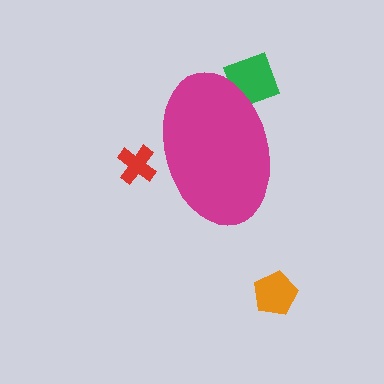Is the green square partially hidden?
Yes, the green square is partially hidden behind the magenta ellipse.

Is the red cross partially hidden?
Yes, the red cross is partially hidden behind the magenta ellipse.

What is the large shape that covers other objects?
A magenta ellipse.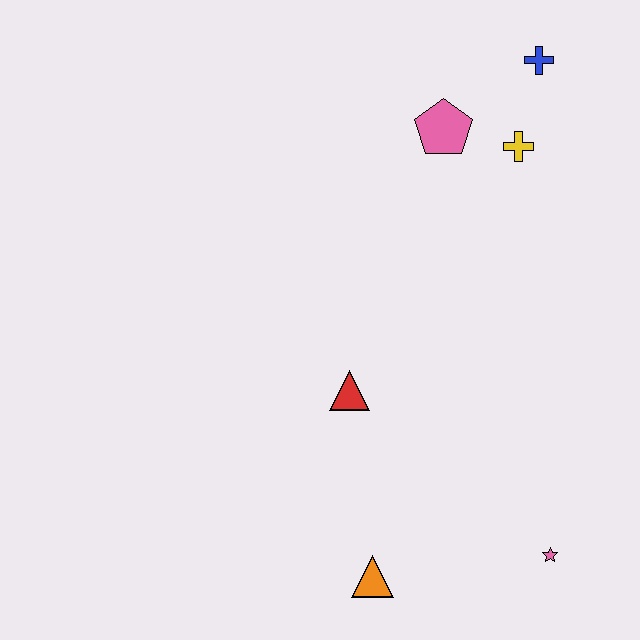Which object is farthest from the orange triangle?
The blue cross is farthest from the orange triangle.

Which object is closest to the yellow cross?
The pink pentagon is closest to the yellow cross.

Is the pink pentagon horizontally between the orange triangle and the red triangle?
No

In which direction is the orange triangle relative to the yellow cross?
The orange triangle is below the yellow cross.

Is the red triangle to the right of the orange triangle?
No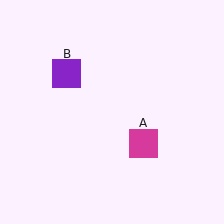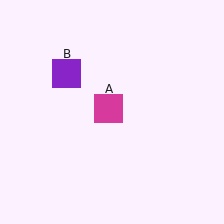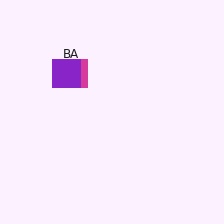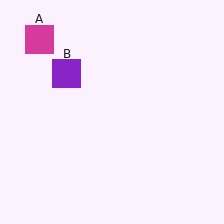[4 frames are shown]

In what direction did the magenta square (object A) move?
The magenta square (object A) moved up and to the left.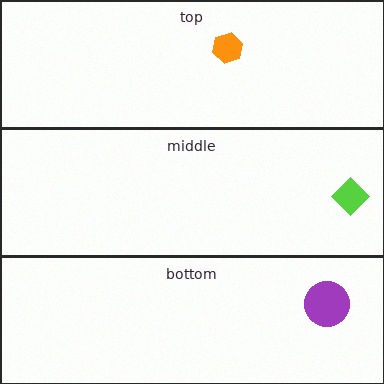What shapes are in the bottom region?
The purple circle.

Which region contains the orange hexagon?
The top region.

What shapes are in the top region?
The orange hexagon.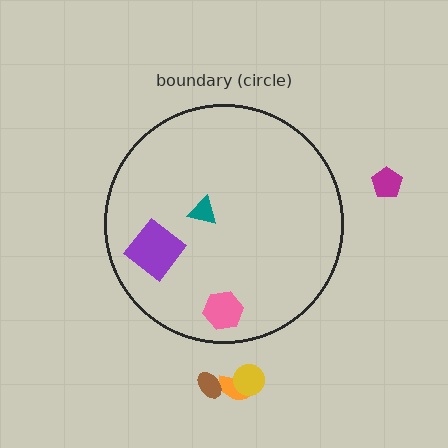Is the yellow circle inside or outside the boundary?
Outside.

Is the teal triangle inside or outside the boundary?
Inside.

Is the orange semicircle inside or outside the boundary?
Outside.